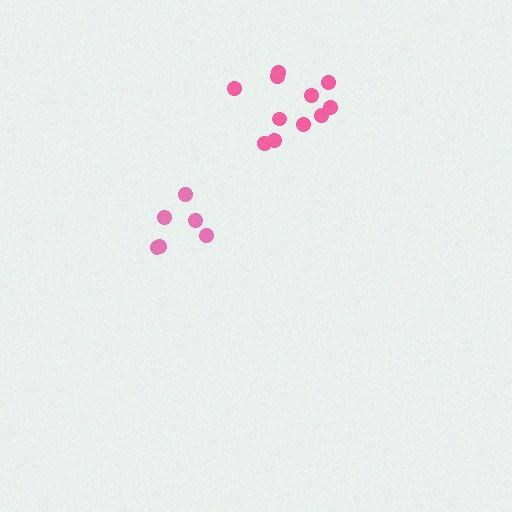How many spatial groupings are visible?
There are 2 spatial groupings.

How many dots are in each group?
Group 1: 11 dots, Group 2: 6 dots (17 total).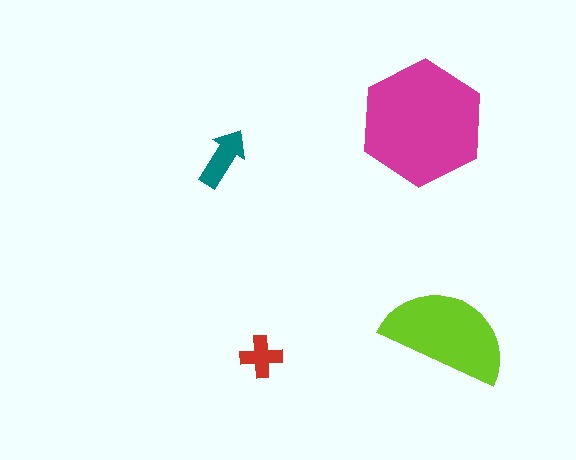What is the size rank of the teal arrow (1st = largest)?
3rd.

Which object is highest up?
The magenta hexagon is topmost.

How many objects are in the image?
There are 4 objects in the image.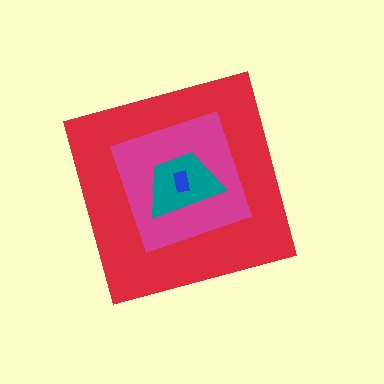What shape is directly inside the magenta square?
The teal trapezoid.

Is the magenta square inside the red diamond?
Yes.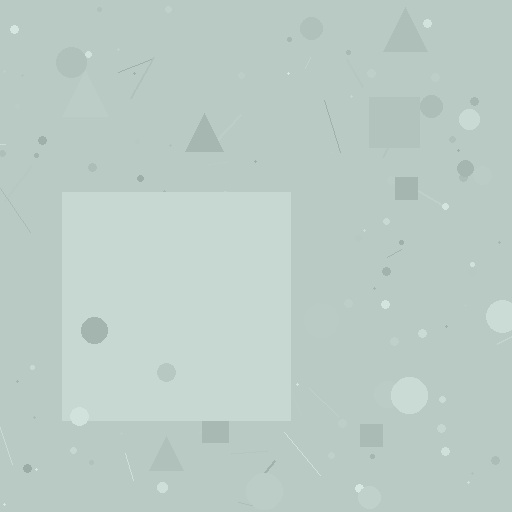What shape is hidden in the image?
A square is hidden in the image.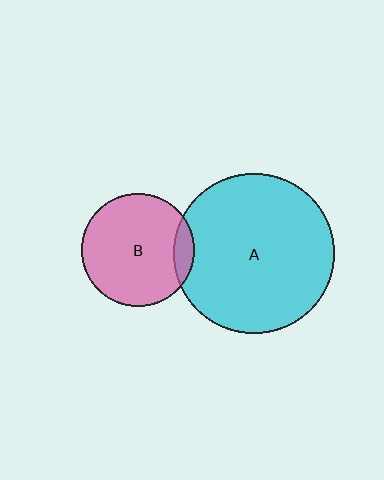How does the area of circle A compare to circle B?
Approximately 2.0 times.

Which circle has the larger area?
Circle A (cyan).